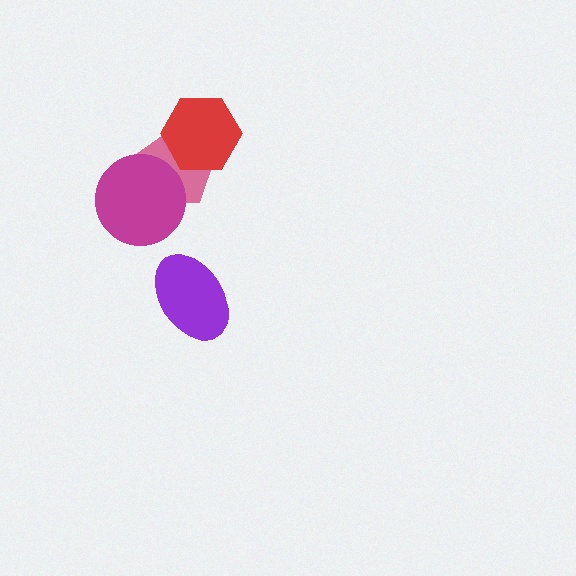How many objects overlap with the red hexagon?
1 object overlaps with the red hexagon.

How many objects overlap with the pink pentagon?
2 objects overlap with the pink pentagon.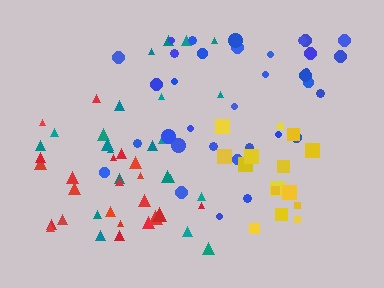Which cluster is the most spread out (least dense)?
Teal.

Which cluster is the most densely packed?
Yellow.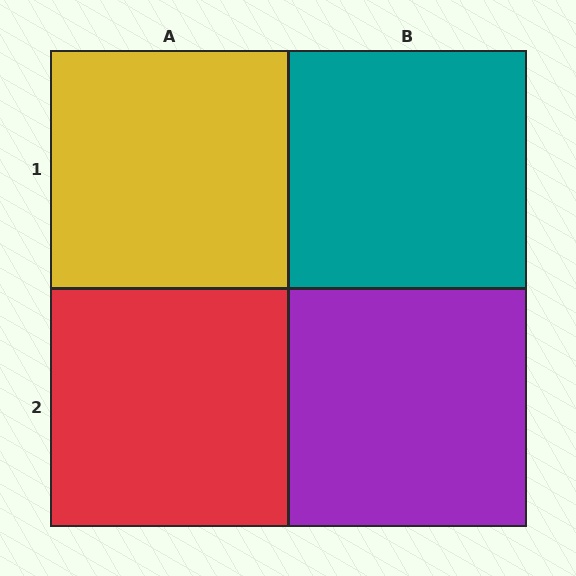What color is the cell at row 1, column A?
Yellow.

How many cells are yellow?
1 cell is yellow.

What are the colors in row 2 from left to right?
Red, purple.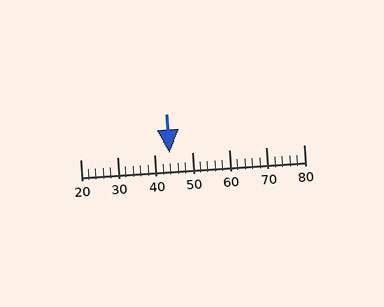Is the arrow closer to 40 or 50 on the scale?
The arrow is closer to 40.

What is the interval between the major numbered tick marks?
The major tick marks are spaced 10 units apart.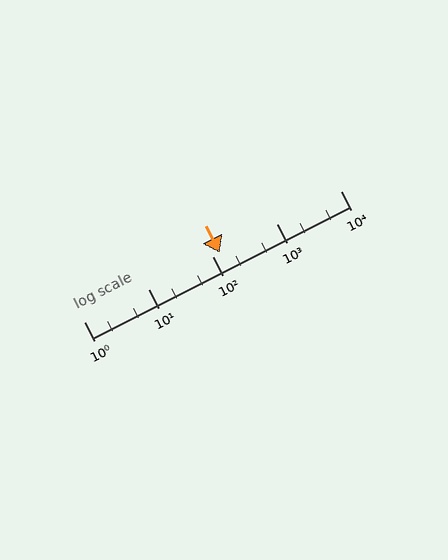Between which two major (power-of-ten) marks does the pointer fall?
The pointer is between 100 and 1000.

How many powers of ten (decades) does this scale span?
The scale spans 4 decades, from 1 to 10000.